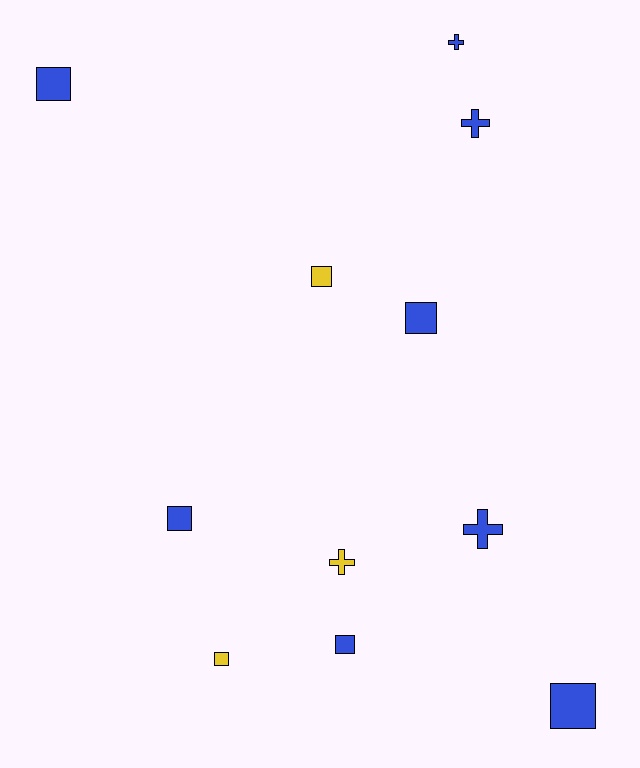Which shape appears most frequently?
Square, with 7 objects.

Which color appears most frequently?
Blue, with 8 objects.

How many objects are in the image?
There are 11 objects.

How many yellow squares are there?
There are 2 yellow squares.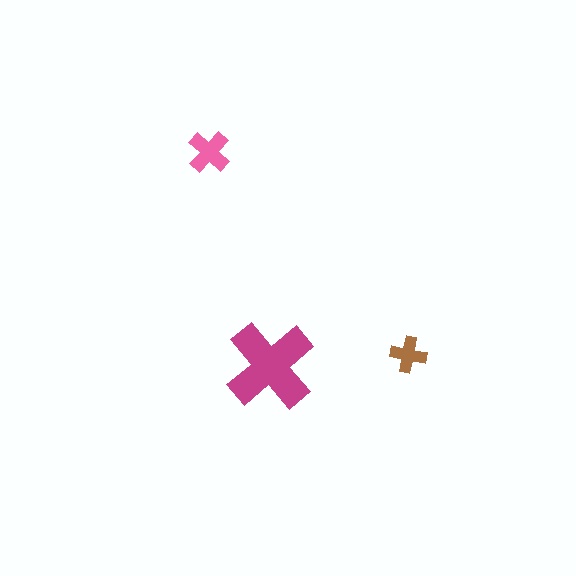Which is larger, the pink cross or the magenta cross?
The magenta one.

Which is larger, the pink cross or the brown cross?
The pink one.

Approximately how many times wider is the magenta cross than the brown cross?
About 2.5 times wider.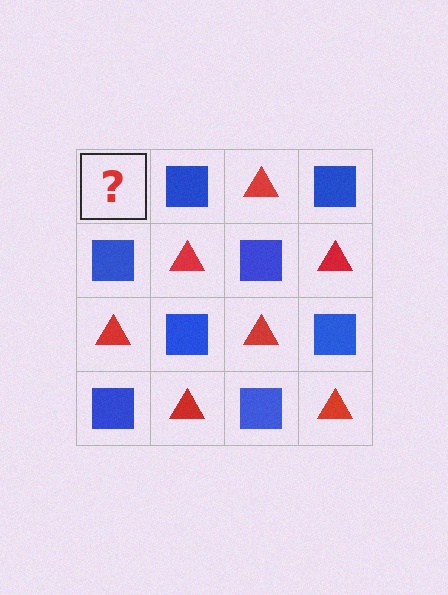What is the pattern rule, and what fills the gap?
The rule is that it alternates red triangle and blue square in a checkerboard pattern. The gap should be filled with a red triangle.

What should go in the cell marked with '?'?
The missing cell should contain a red triangle.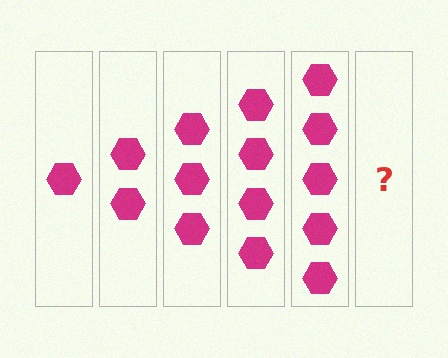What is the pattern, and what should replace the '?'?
The pattern is that each step adds one more hexagon. The '?' should be 6 hexagons.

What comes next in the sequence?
The next element should be 6 hexagons.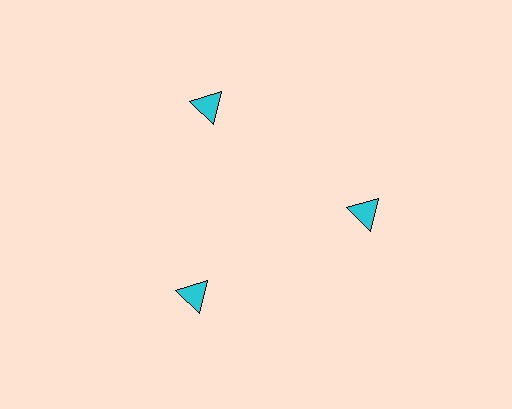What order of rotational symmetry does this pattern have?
This pattern has 3-fold rotational symmetry.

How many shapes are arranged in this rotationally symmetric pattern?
There are 3 shapes, arranged in 3 groups of 1.